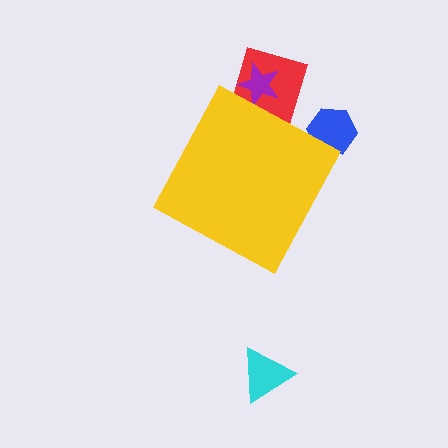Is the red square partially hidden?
Yes, the red square is partially hidden behind the yellow diamond.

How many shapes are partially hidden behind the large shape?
3 shapes are partially hidden.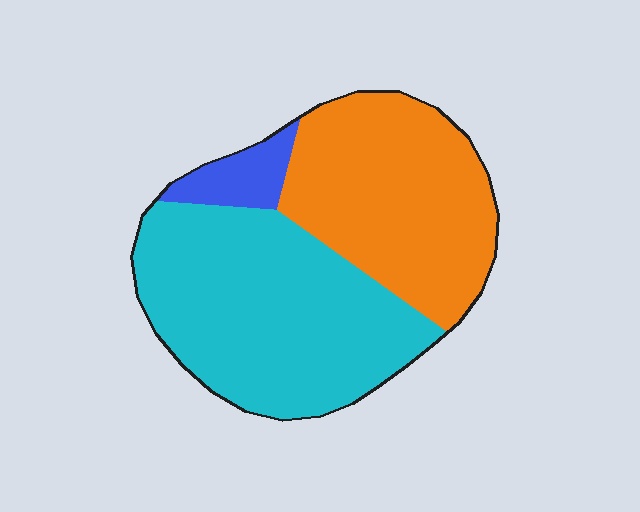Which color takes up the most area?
Cyan, at roughly 50%.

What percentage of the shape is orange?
Orange takes up about two fifths (2/5) of the shape.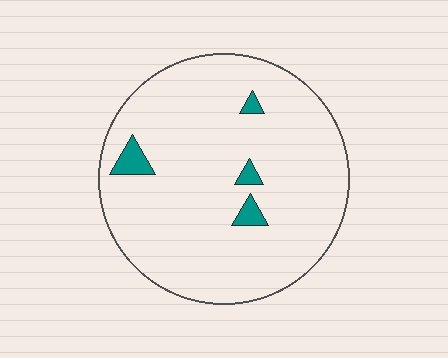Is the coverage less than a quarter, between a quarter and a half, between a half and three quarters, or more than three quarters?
Less than a quarter.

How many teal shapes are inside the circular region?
4.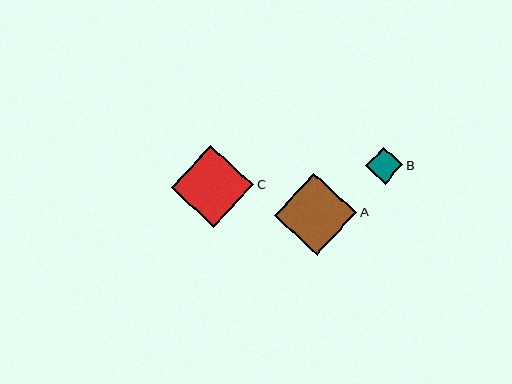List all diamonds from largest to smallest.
From largest to smallest: A, C, B.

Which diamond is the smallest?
Diamond B is the smallest with a size of approximately 37 pixels.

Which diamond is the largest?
Diamond A is the largest with a size of approximately 82 pixels.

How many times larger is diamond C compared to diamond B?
Diamond C is approximately 2.2 times the size of diamond B.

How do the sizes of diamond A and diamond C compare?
Diamond A and diamond C are approximately the same size.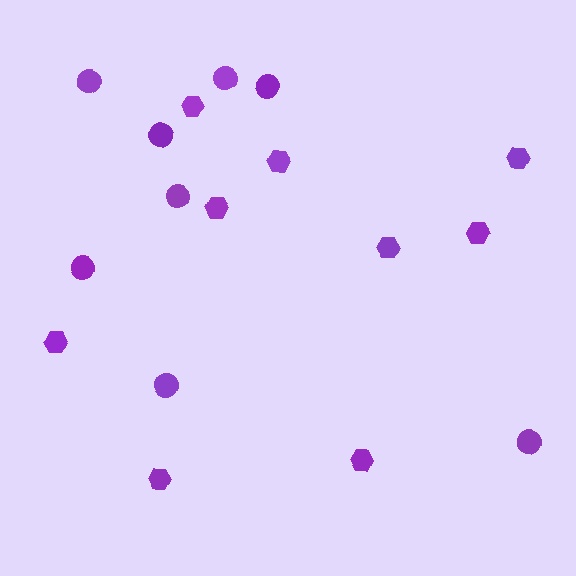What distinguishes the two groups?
There are 2 groups: one group of circles (8) and one group of hexagons (9).